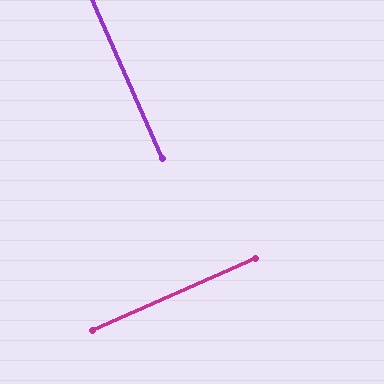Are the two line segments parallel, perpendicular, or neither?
Perpendicular — they meet at approximately 90°.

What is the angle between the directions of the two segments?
Approximately 90 degrees.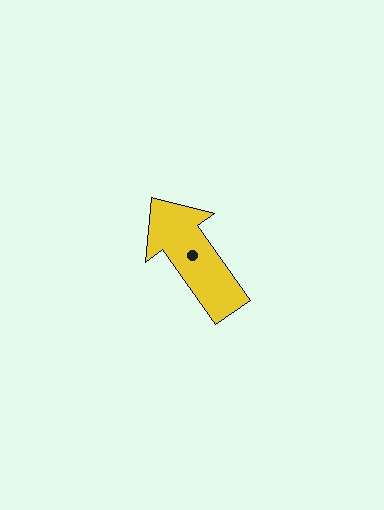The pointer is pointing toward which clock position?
Roughly 11 o'clock.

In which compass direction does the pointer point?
Northwest.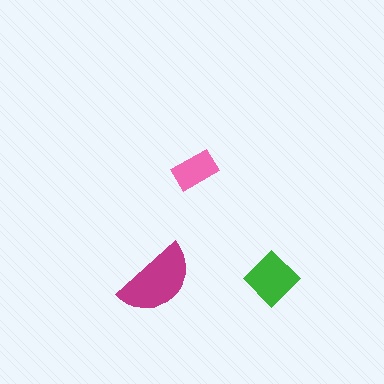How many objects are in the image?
There are 3 objects in the image.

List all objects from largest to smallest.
The magenta semicircle, the green diamond, the pink rectangle.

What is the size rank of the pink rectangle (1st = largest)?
3rd.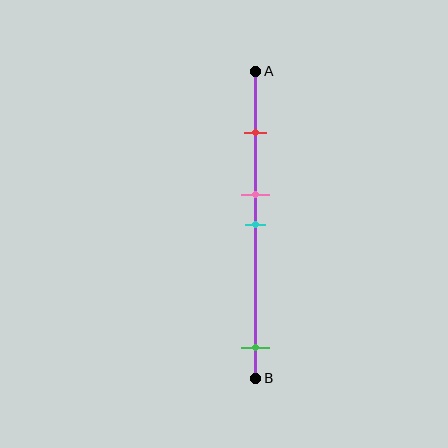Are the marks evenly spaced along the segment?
No, the marks are not evenly spaced.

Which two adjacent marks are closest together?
The pink and cyan marks are the closest adjacent pair.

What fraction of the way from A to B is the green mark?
The green mark is approximately 90% (0.9) of the way from A to B.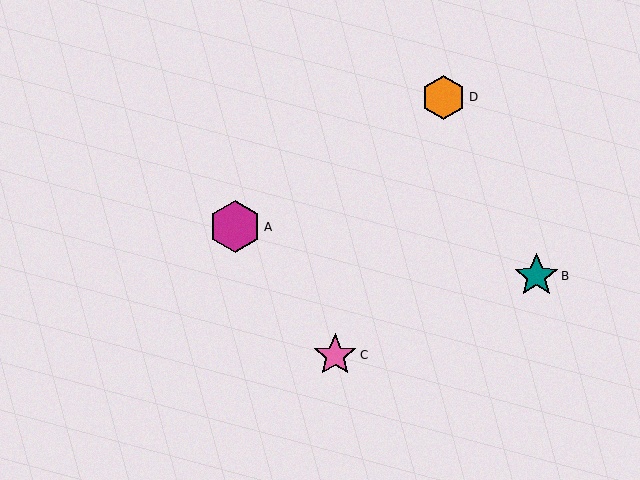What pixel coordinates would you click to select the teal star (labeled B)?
Click at (536, 276) to select the teal star B.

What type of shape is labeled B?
Shape B is a teal star.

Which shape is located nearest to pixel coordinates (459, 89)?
The orange hexagon (labeled D) at (444, 97) is nearest to that location.